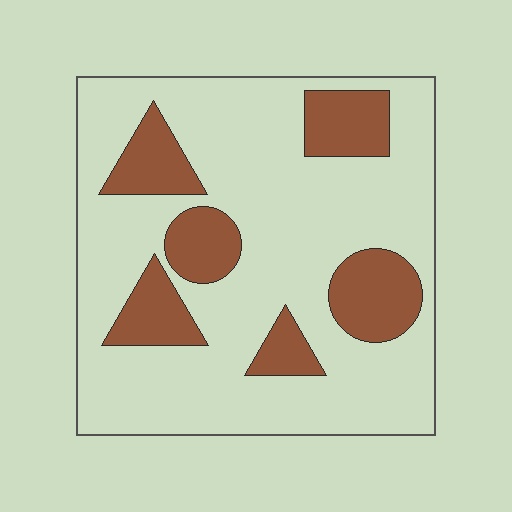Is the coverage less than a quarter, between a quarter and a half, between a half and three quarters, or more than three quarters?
Less than a quarter.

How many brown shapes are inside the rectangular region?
6.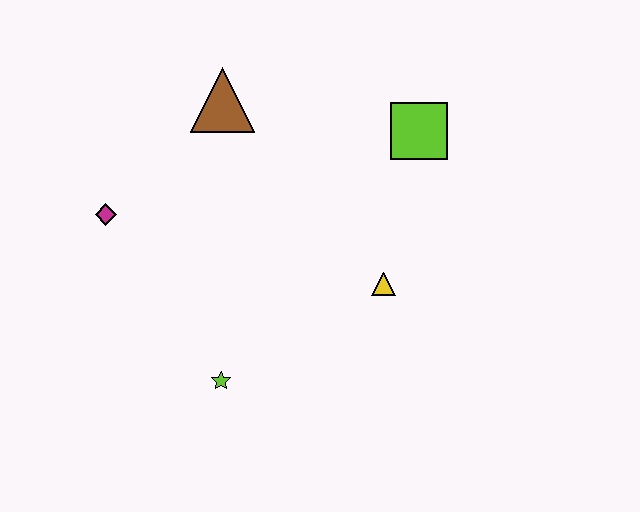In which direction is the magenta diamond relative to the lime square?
The magenta diamond is to the left of the lime square.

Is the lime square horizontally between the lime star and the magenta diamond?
No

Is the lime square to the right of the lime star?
Yes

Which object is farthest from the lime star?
The lime square is farthest from the lime star.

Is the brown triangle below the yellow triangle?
No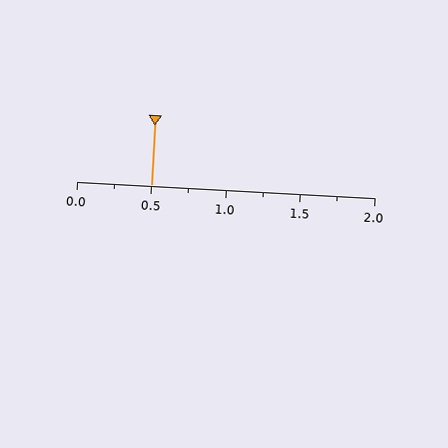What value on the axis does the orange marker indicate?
The marker indicates approximately 0.5.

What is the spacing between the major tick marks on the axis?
The major ticks are spaced 0.5 apart.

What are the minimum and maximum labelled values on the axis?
The axis runs from 0.0 to 2.0.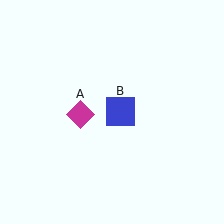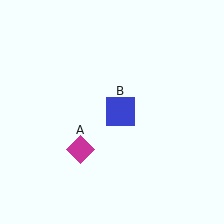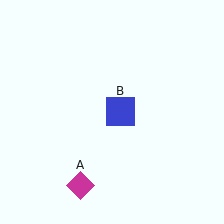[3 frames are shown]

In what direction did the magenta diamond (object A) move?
The magenta diamond (object A) moved down.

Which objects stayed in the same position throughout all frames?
Blue square (object B) remained stationary.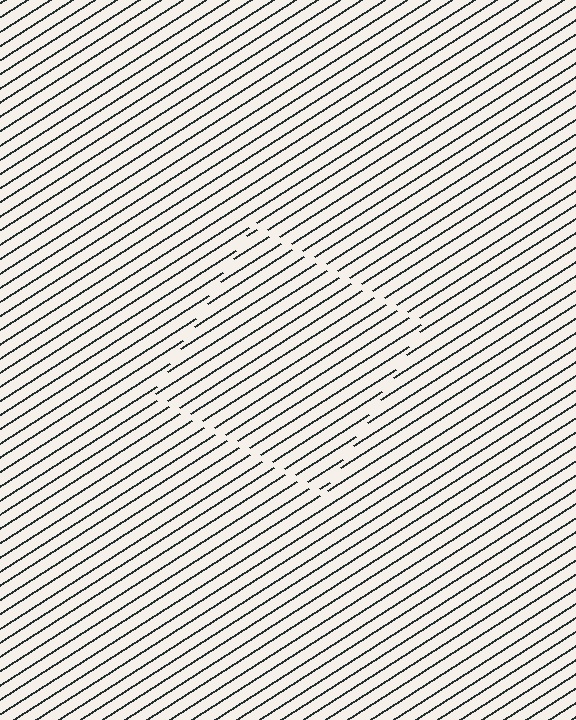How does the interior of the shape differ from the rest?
The interior of the shape contains the same grating, shifted by half a period — the contour is defined by the phase discontinuity where line-ends from the inner and outer gratings abut.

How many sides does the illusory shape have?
4 sides — the line-ends trace a square.